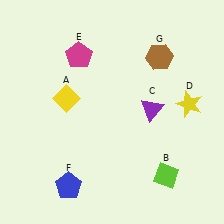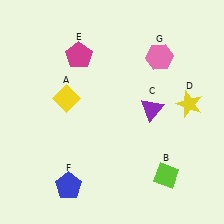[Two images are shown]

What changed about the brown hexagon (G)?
In Image 1, G is brown. In Image 2, it changed to pink.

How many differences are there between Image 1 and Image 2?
There is 1 difference between the two images.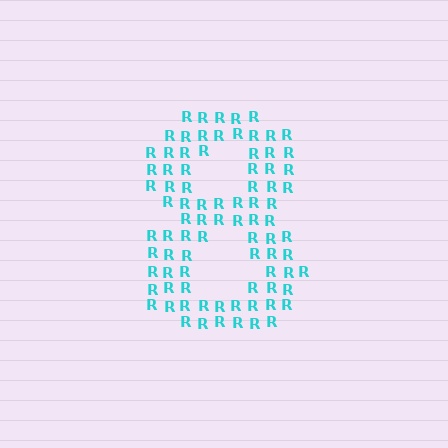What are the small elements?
The small elements are letter R's.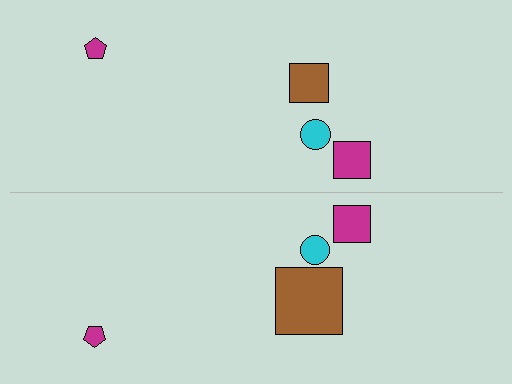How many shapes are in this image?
There are 8 shapes in this image.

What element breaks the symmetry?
The brown square on the bottom side has a different size than its mirror counterpart.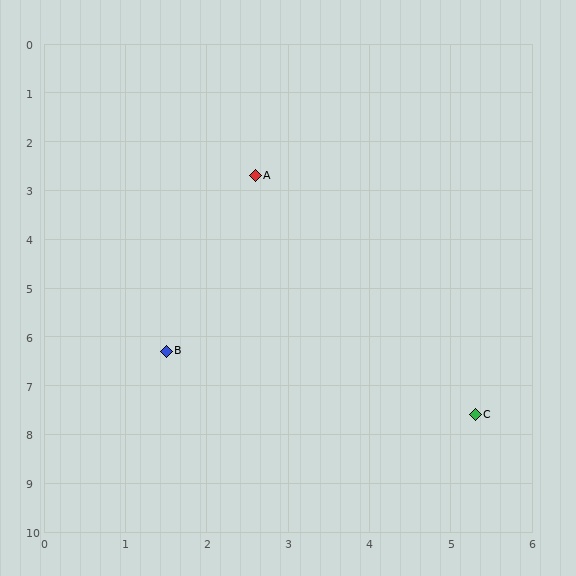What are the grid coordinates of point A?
Point A is at approximately (2.6, 2.7).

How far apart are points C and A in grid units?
Points C and A are about 5.6 grid units apart.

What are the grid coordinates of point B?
Point B is at approximately (1.5, 6.3).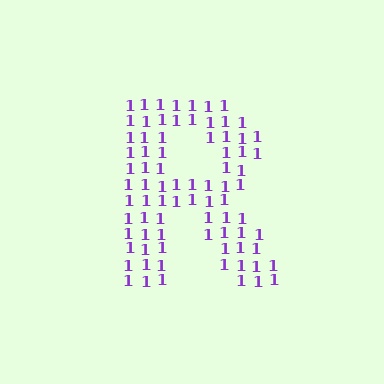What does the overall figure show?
The overall figure shows the letter R.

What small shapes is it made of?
It is made of small digit 1's.